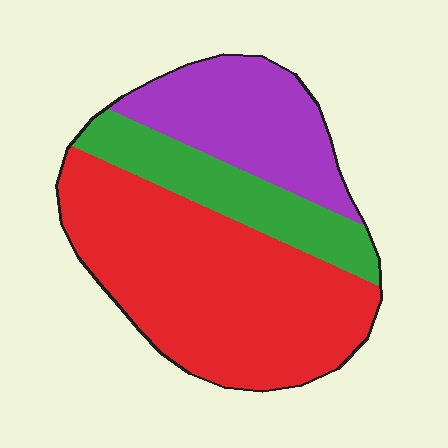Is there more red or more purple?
Red.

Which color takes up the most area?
Red, at roughly 55%.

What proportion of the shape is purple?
Purple covers 25% of the shape.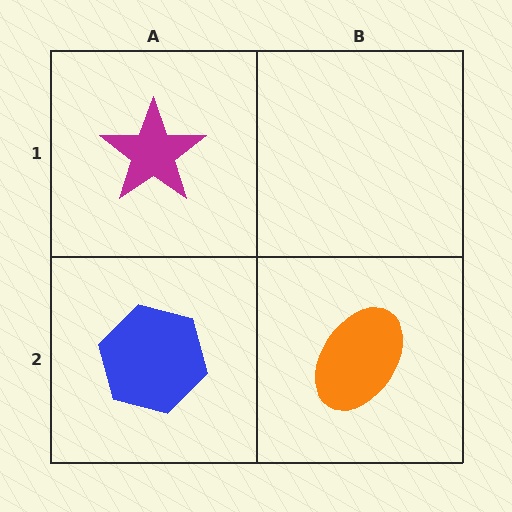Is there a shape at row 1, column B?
No, that cell is empty.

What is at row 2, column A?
A blue hexagon.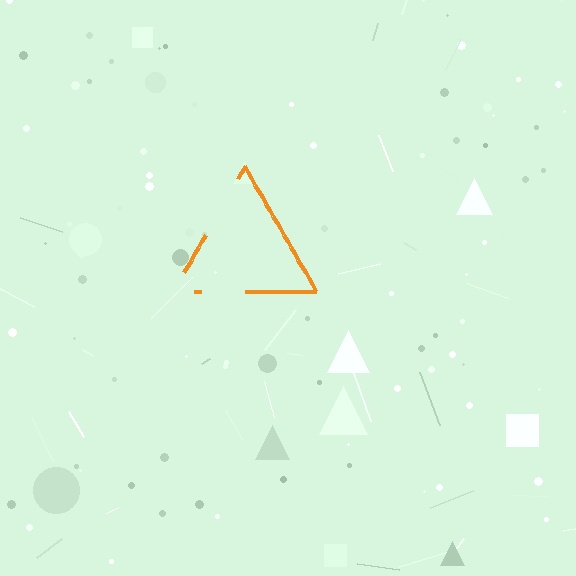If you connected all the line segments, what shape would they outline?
They would outline a triangle.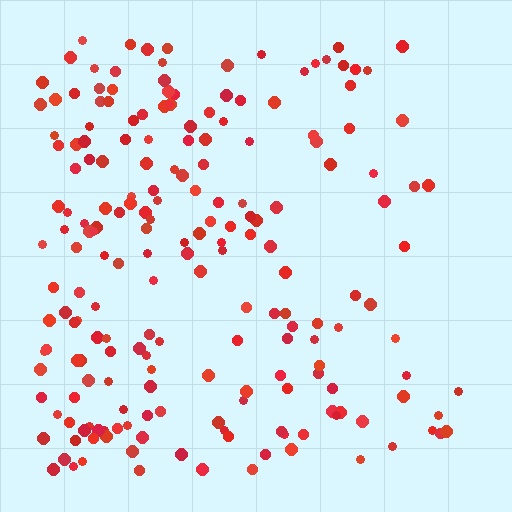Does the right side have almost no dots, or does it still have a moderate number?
Still a moderate number, just noticeably fewer than the left.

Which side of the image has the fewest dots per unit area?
The right.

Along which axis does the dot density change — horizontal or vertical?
Horizontal.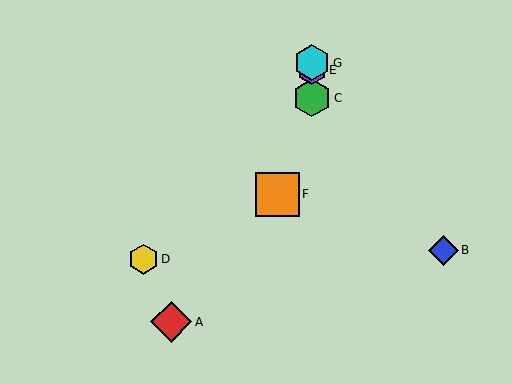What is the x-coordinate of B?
Object B is at x≈443.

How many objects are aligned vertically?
3 objects (C, E, G) are aligned vertically.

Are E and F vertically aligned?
No, E is at x≈312 and F is at x≈277.